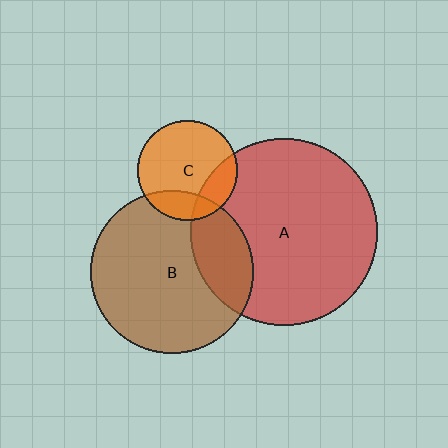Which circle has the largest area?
Circle A (red).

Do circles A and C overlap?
Yes.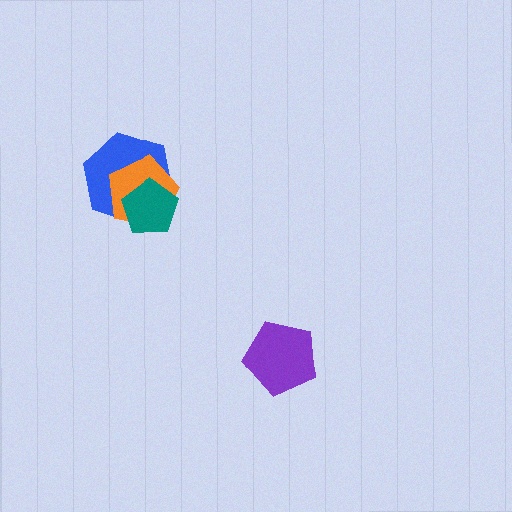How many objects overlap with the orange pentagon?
2 objects overlap with the orange pentagon.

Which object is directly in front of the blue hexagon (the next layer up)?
The orange pentagon is directly in front of the blue hexagon.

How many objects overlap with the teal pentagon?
2 objects overlap with the teal pentagon.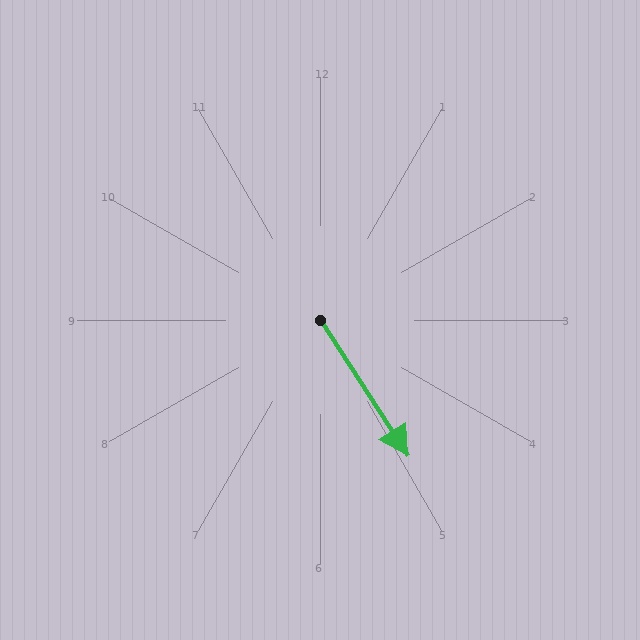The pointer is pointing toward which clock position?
Roughly 5 o'clock.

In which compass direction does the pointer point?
Southeast.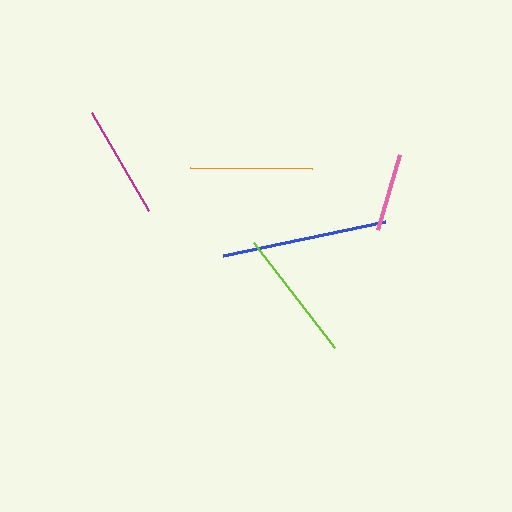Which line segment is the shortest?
The pink line is the shortest at approximately 79 pixels.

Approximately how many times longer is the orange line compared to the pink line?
The orange line is approximately 1.5 times the length of the pink line.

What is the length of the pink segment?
The pink segment is approximately 79 pixels long.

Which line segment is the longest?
The blue line is the longest at approximately 165 pixels.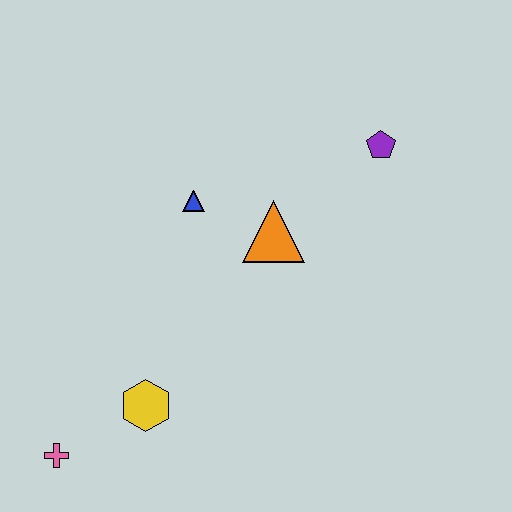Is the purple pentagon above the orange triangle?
Yes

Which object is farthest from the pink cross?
The purple pentagon is farthest from the pink cross.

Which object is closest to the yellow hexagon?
The pink cross is closest to the yellow hexagon.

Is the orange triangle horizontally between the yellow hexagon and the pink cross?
No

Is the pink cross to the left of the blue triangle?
Yes